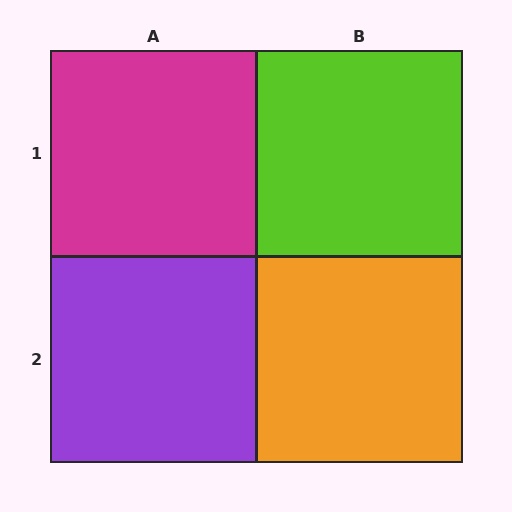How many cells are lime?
1 cell is lime.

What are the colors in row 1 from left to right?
Magenta, lime.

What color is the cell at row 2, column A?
Purple.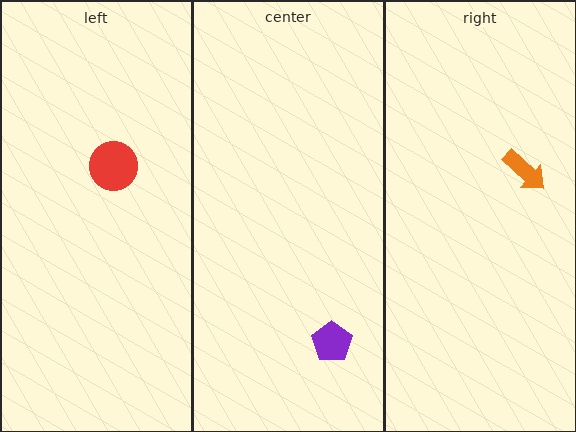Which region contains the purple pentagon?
The center region.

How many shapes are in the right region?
1.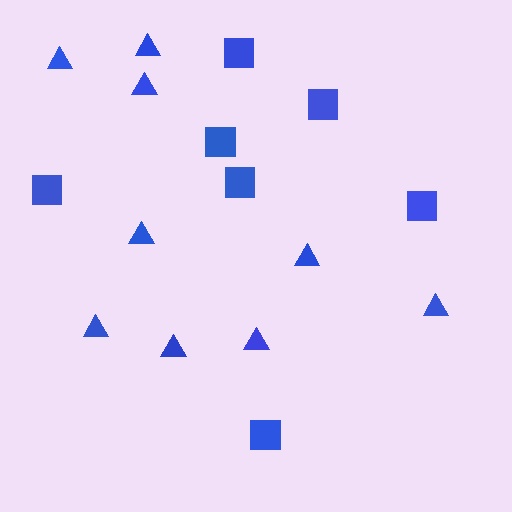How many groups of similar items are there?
There are 2 groups: one group of squares (7) and one group of triangles (9).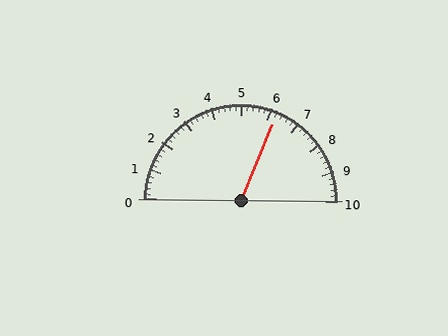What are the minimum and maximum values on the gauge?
The gauge ranges from 0 to 10.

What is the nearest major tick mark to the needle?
The nearest major tick mark is 6.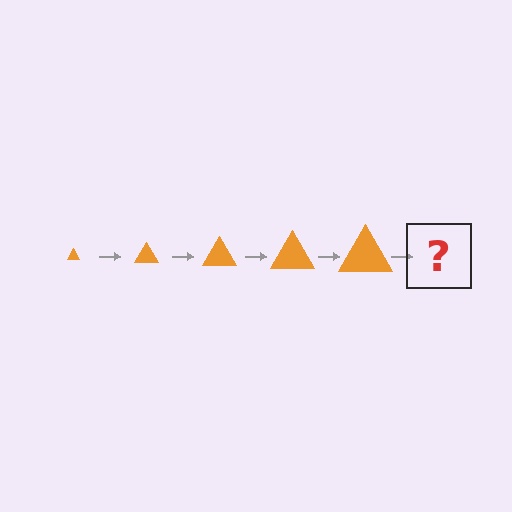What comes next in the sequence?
The next element should be an orange triangle, larger than the previous one.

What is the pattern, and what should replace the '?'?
The pattern is that the triangle gets progressively larger each step. The '?' should be an orange triangle, larger than the previous one.